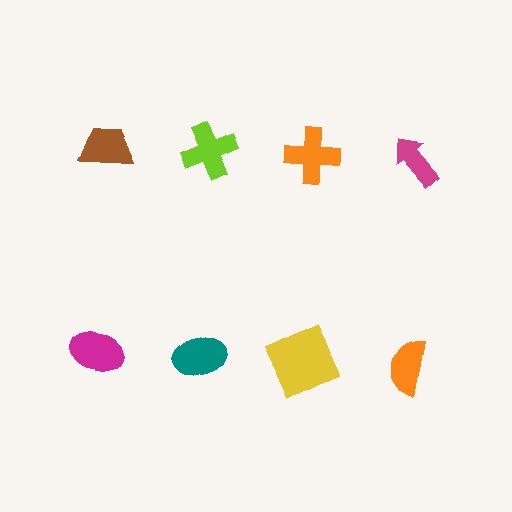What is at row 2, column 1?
A magenta ellipse.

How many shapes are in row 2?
4 shapes.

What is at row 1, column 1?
A brown trapezoid.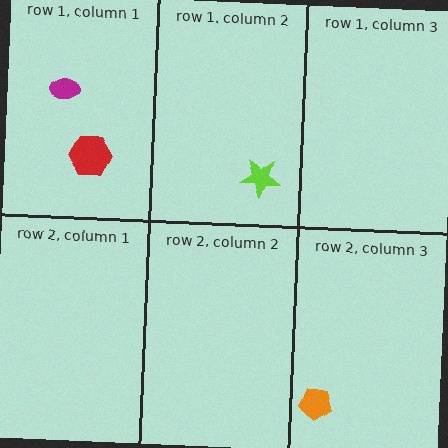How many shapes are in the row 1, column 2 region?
1.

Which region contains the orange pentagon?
The row 2, column 3 region.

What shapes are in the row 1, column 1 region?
The red hexagon, the magenta ellipse.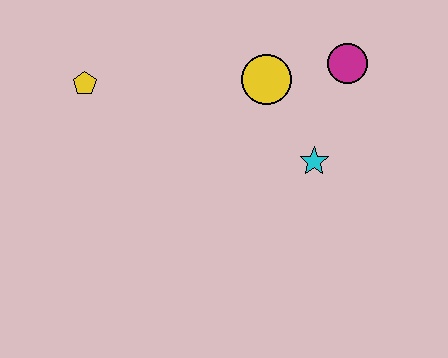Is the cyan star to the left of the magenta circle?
Yes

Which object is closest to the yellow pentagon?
The yellow circle is closest to the yellow pentagon.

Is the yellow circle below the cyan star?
No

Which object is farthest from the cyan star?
The yellow pentagon is farthest from the cyan star.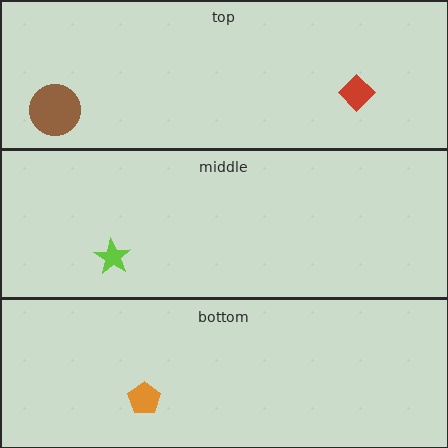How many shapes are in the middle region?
1.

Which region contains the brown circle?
The top region.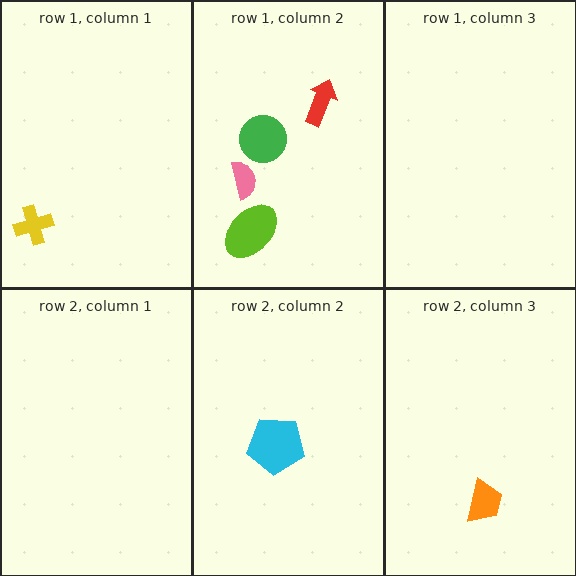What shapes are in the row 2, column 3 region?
The orange trapezoid.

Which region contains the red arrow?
The row 1, column 2 region.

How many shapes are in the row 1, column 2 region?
4.